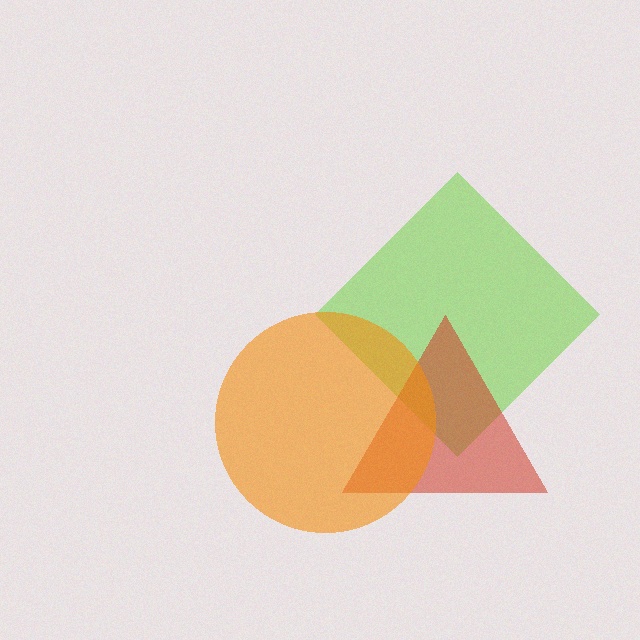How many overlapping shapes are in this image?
There are 3 overlapping shapes in the image.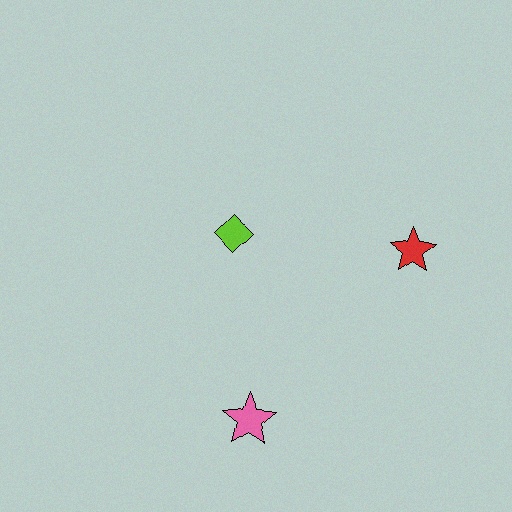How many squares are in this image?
There are no squares.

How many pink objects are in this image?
There is 1 pink object.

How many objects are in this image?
There are 3 objects.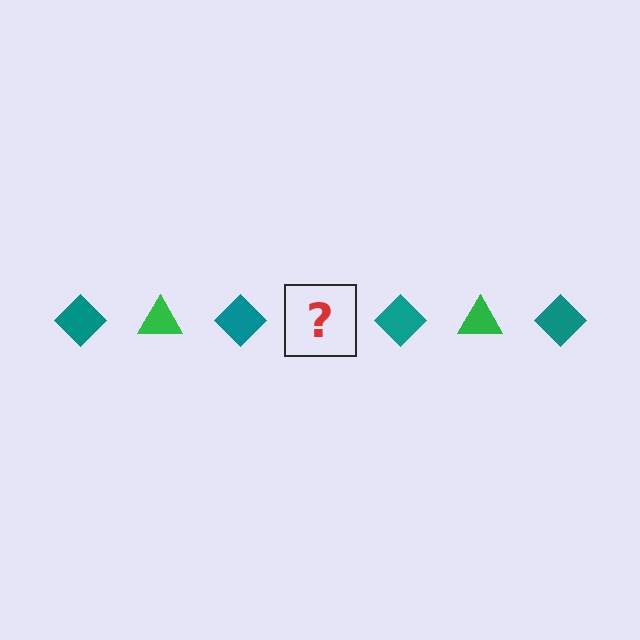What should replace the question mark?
The question mark should be replaced with a green triangle.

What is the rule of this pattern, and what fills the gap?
The rule is that the pattern alternates between teal diamond and green triangle. The gap should be filled with a green triangle.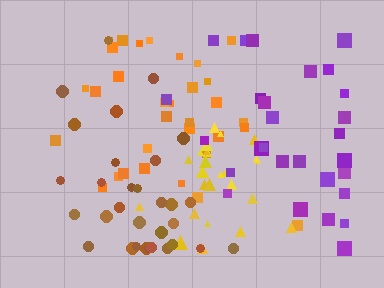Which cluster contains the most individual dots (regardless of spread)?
Orange (33).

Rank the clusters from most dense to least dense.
yellow, brown, orange, purple.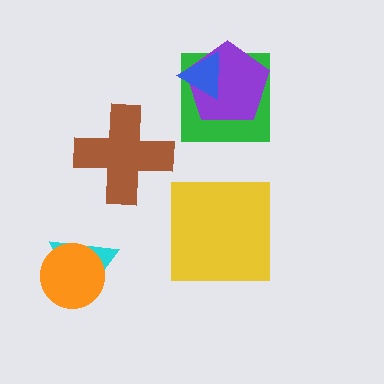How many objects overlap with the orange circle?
1 object overlaps with the orange circle.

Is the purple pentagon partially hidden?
Yes, it is partially covered by another shape.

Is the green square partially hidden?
Yes, it is partially covered by another shape.